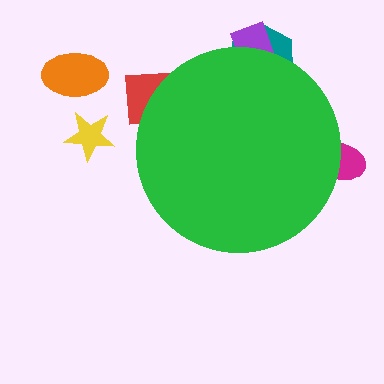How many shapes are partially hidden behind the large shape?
4 shapes are partially hidden.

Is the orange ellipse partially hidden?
No, the orange ellipse is fully visible.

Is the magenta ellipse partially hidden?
Yes, the magenta ellipse is partially hidden behind the green circle.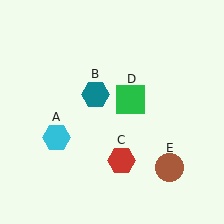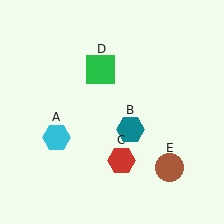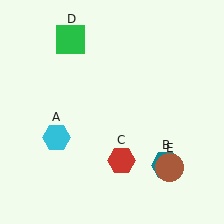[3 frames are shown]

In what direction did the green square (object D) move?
The green square (object D) moved up and to the left.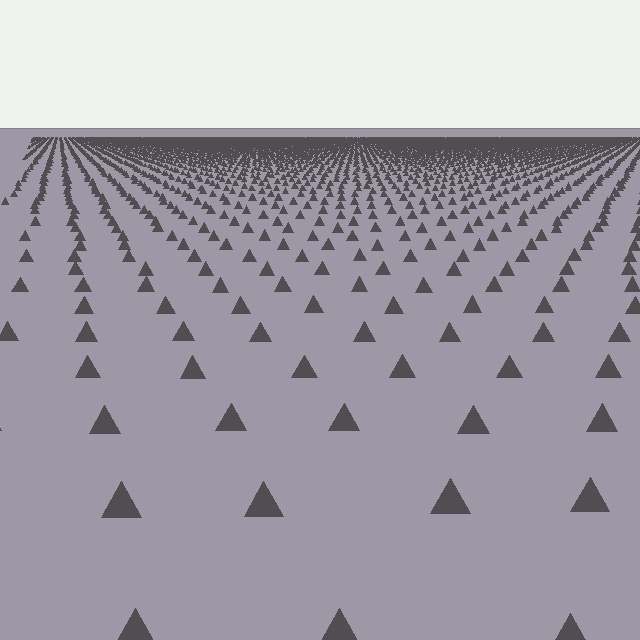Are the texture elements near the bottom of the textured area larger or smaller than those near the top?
Larger. Near the bottom, elements are closer to the viewer and appear at a bigger on-screen size.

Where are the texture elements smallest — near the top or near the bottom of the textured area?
Near the top.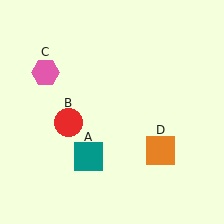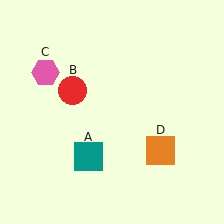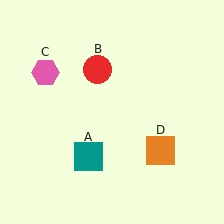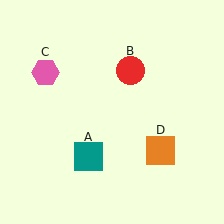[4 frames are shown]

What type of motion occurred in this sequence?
The red circle (object B) rotated clockwise around the center of the scene.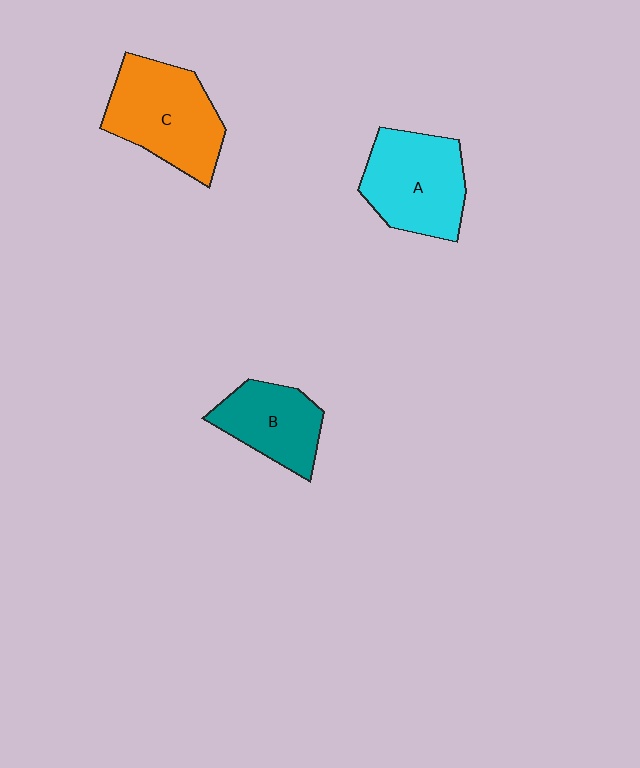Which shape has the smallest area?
Shape B (teal).